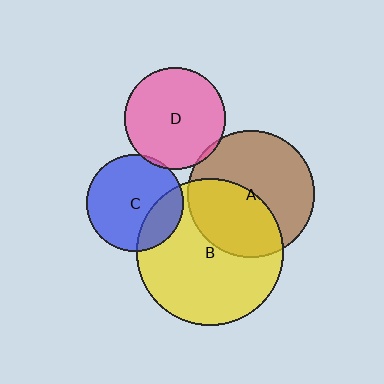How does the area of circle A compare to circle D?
Approximately 1.6 times.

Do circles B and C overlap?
Yes.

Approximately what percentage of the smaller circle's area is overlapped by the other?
Approximately 25%.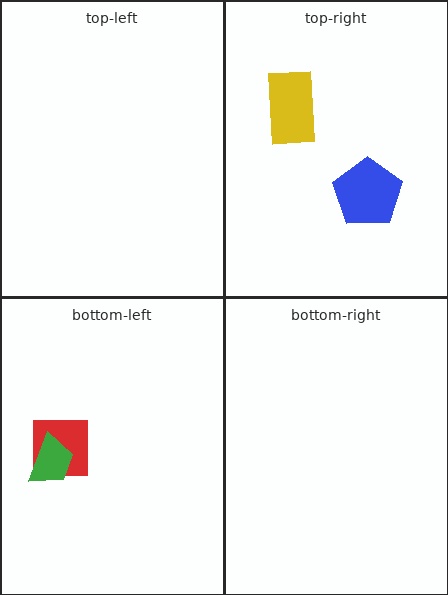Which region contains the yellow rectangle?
The top-right region.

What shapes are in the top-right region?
The blue pentagon, the yellow rectangle.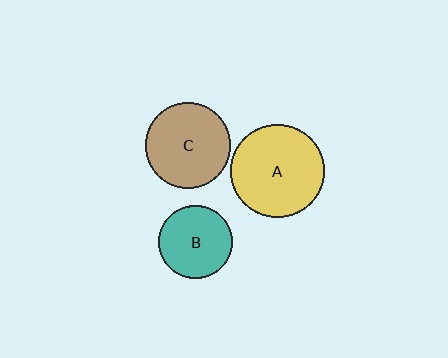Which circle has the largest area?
Circle A (yellow).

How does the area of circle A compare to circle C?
Approximately 1.2 times.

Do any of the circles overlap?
No, none of the circles overlap.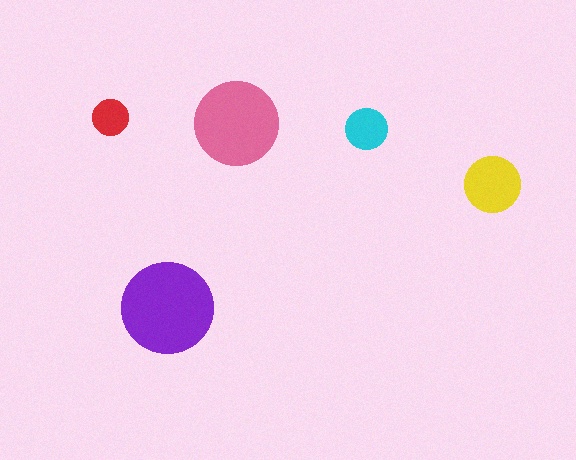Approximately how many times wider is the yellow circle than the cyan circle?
About 1.5 times wider.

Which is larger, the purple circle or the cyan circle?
The purple one.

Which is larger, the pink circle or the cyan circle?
The pink one.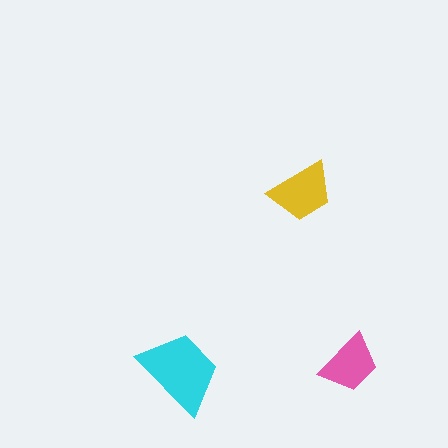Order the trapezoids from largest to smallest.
the cyan one, the yellow one, the pink one.